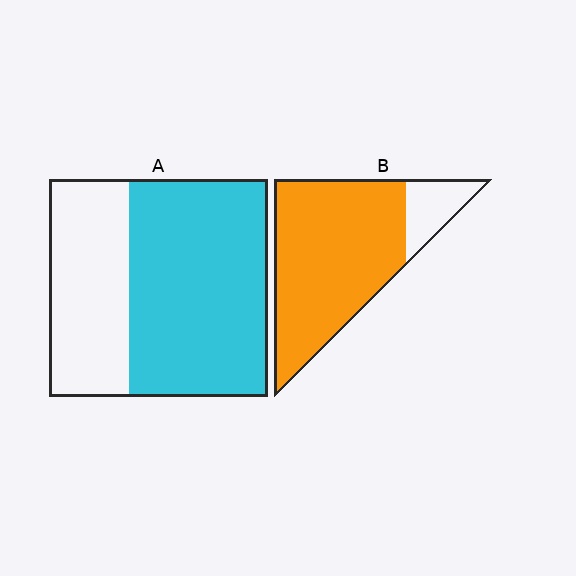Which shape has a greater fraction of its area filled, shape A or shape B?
Shape B.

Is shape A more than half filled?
Yes.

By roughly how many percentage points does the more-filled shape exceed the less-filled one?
By roughly 20 percentage points (B over A).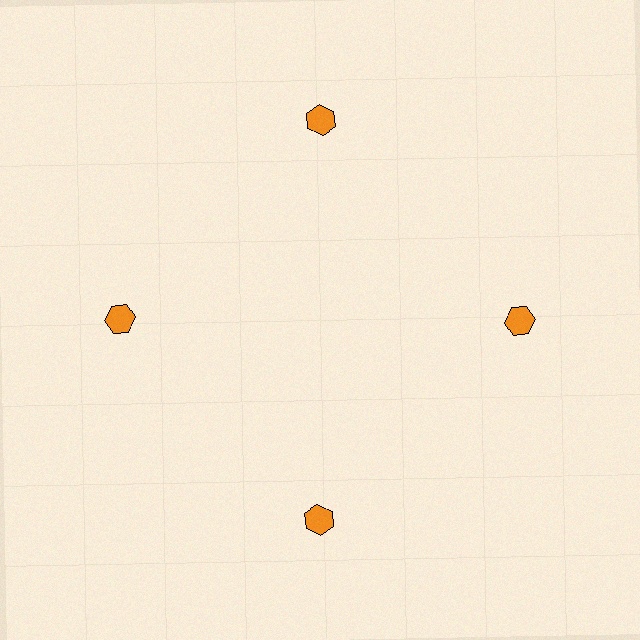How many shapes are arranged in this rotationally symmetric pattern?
There are 4 shapes, arranged in 4 groups of 1.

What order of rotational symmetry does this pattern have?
This pattern has 4-fold rotational symmetry.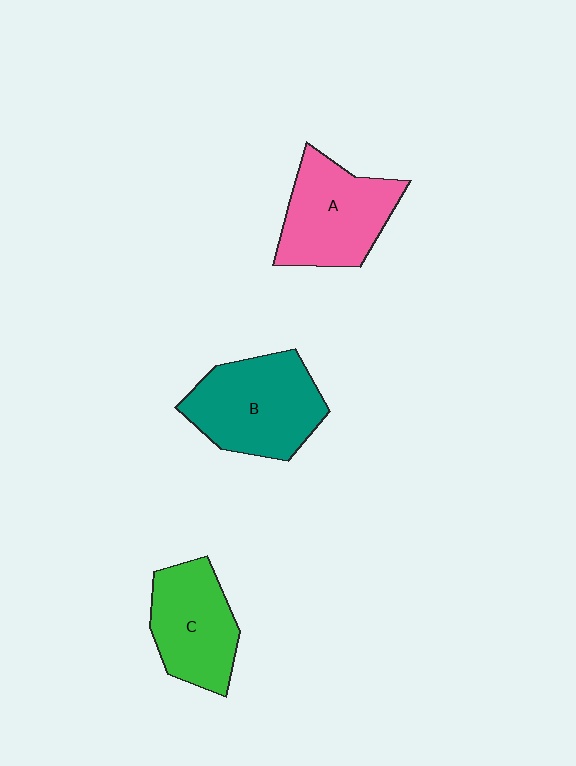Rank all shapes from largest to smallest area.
From largest to smallest: B (teal), A (pink), C (green).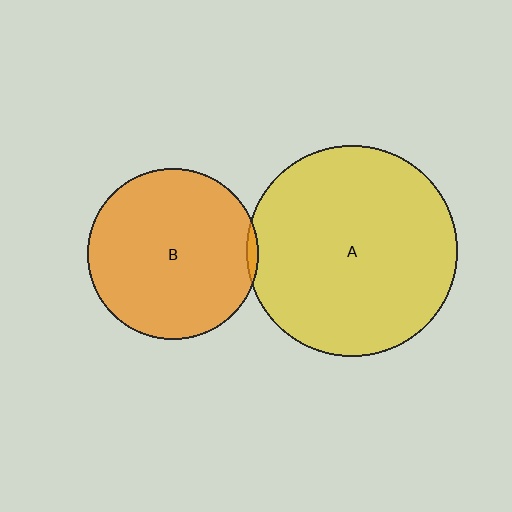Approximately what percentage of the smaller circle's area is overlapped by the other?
Approximately 5%.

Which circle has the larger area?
Circle A (yellow).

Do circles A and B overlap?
Yes.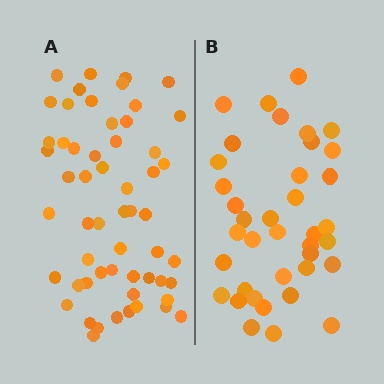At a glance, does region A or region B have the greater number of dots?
Region A (the left region) has more dots.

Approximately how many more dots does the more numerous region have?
Region A has approximately 20 more dots than region B.